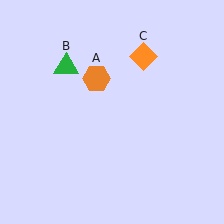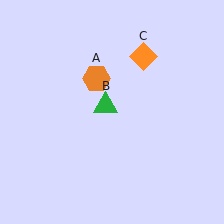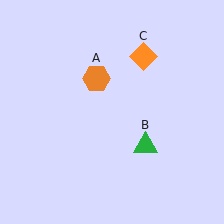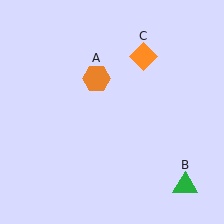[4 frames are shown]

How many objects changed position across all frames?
1 object changed position: green triangle (object B).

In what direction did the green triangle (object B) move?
The green triangle (object B) moved down and to the right.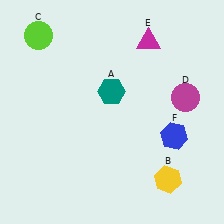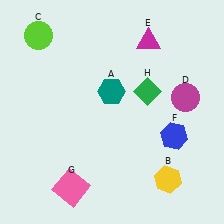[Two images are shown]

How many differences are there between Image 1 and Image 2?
There are 2 differences between the two images.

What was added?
A pink square (G), a green diamond (H) were added in Image 2.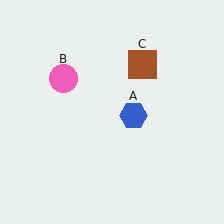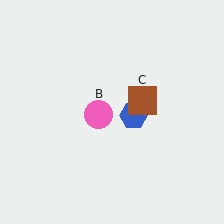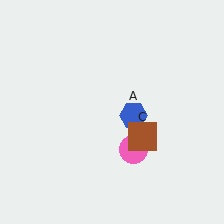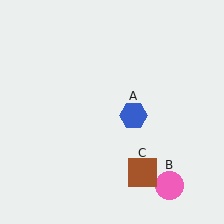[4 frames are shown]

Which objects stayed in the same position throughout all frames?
Blue hexagon (object A) remained stationary.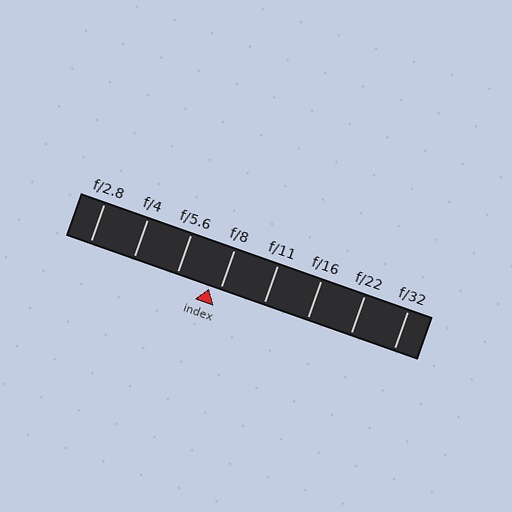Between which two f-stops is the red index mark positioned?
The index mark is between f/5.6 and f/8.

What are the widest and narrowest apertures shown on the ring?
The widest aperture shown is f/2.8 and the narrowest is f/32.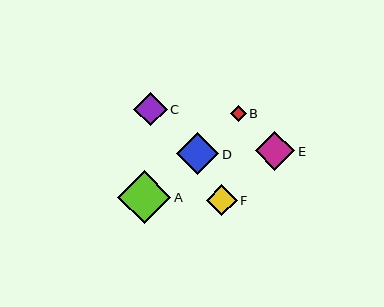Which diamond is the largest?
Diamond A is the largest with a size of approximately 54 pixels.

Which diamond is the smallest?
Diamond B is the smallest with a size of approximately 16 pixels.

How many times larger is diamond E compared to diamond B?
Diamond E is approximately 2.5 times the size of diamond B.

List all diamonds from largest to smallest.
From largest to smallest: A, D, E, C, F, B.